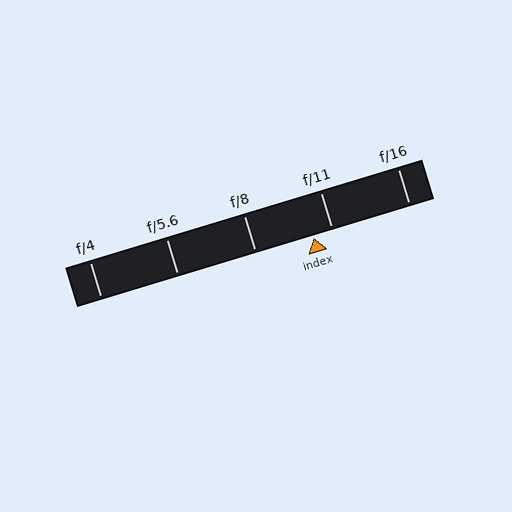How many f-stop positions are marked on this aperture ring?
There are 5 f-stop positions marked.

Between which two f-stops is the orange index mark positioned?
The index mark is between f/8 and f/11.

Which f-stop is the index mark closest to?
The index mark is closest to f/11.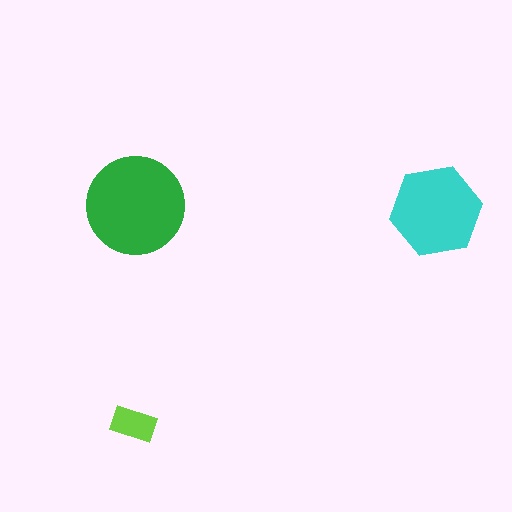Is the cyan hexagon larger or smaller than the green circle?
Smaller.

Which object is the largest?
The green circle.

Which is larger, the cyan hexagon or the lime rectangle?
The cyan hexagon.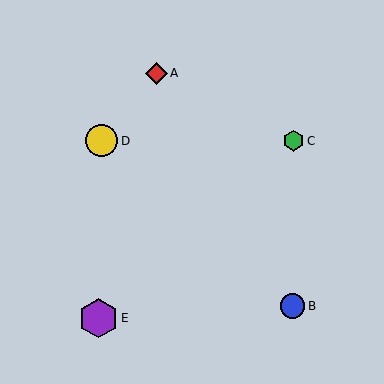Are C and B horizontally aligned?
No, C is at y≈141 and B is at y≈306.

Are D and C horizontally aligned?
Yes, both are at y≈141.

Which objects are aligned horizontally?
Objects C, D are aligned horizontally.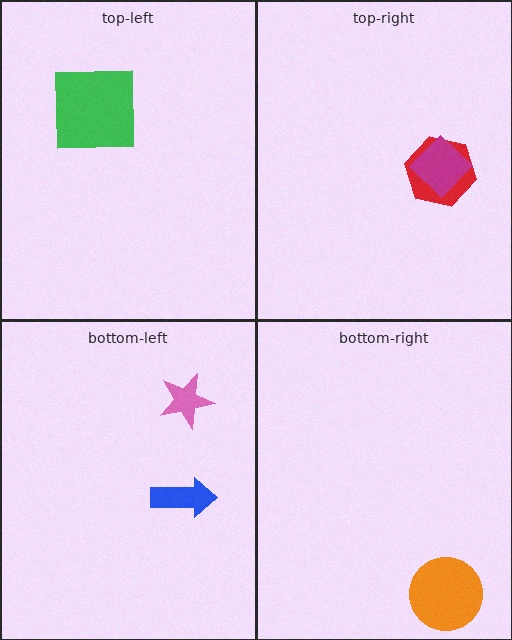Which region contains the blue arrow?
The bottom-left region.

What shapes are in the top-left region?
The green square.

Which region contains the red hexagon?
The top-right region.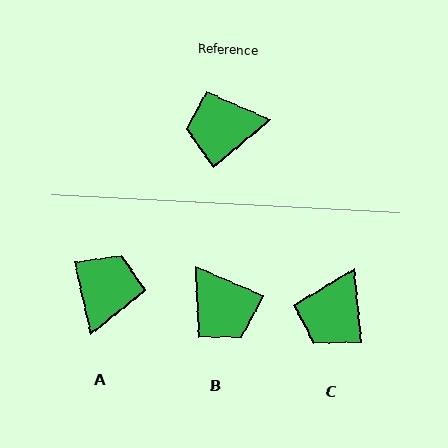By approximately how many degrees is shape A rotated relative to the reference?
Approximately 117 degrees clockwise.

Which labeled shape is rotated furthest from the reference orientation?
A, about 117 degrees away.